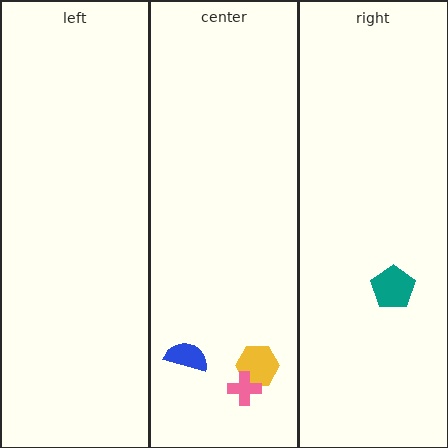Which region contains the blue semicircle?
The center region.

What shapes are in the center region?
The yellow hexagon, the blue semicircle, the pink cross.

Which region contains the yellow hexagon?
The center region.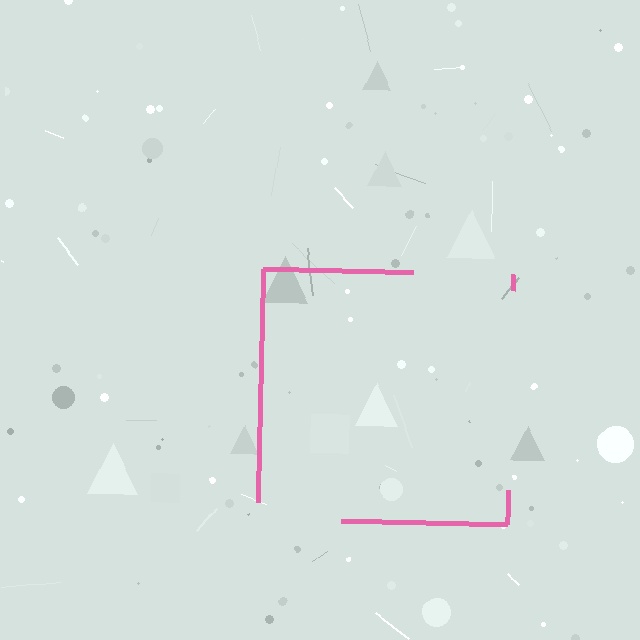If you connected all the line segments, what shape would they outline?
They would outline a square.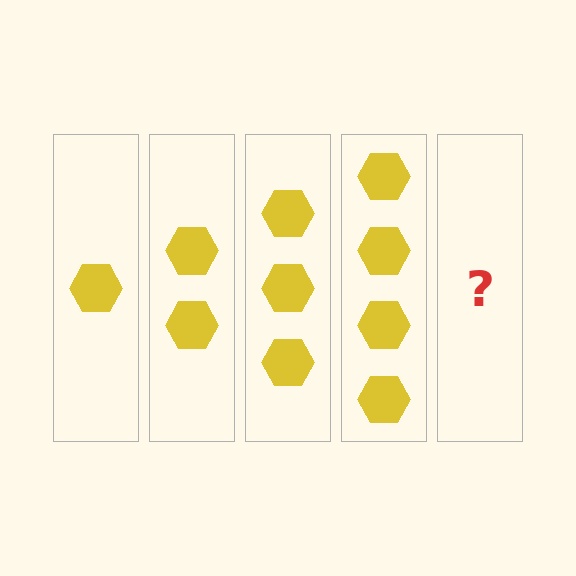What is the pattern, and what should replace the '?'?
The pattern is that each step adds one more hexagon. The '?' should be 5 hexagons.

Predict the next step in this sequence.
The next step is 5 hexagons.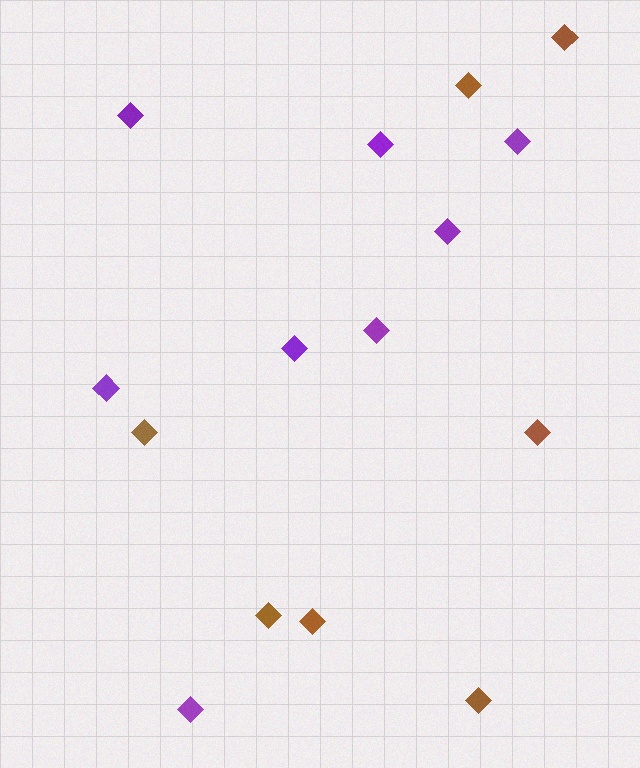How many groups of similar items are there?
There are 2 groups: one group of brown diamonds (7) and one group of purple diamonds (8).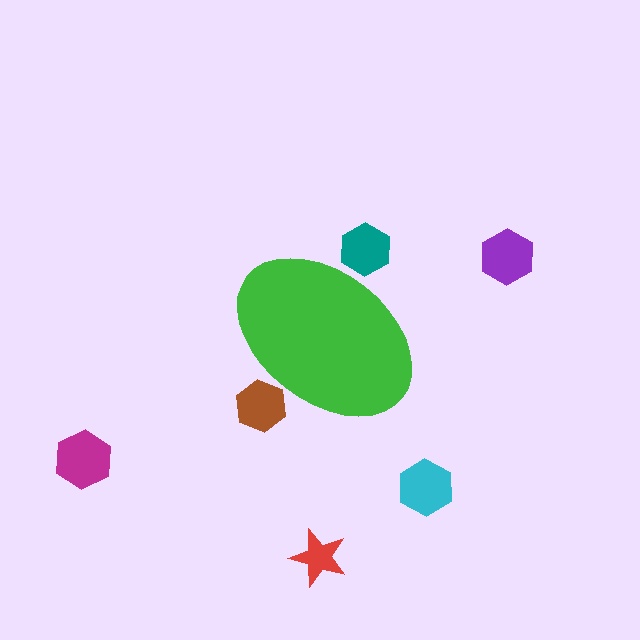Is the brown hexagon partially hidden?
Yes, the brown hexagon is partially hidden behind the green ellipse.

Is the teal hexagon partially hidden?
Yes, the teal hexagon is partially hidden behind the green ellipse.